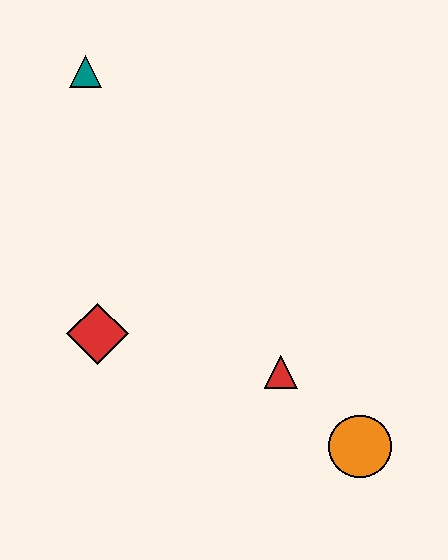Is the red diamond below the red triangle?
No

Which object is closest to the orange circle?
The red triangle is closest to the orange circle.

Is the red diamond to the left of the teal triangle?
No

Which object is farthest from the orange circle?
The teal triangle is farthest from the orange circle.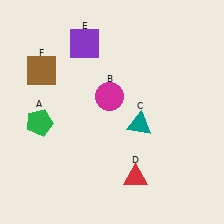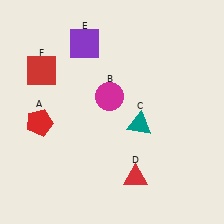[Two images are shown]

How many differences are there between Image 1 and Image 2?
There are 2 differences between the two images.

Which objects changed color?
A changed from green to red. F changed from brown to red.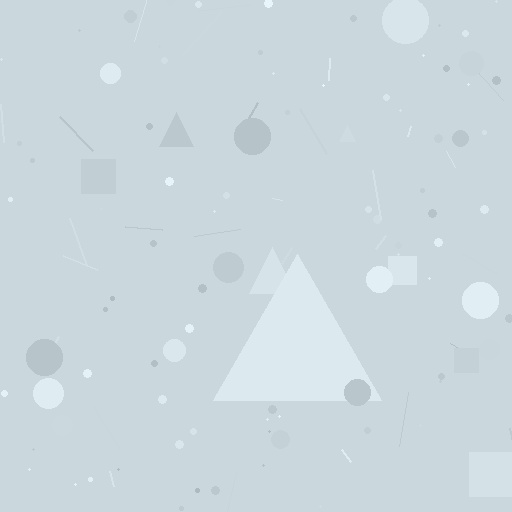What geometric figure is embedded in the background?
A triangle is embedded in the background.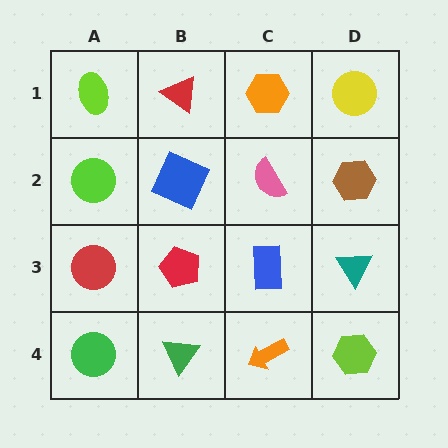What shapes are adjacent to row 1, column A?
A lime circle (row 2, column A), a red triangle (row 1, column B).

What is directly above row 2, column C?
An orange hexagon.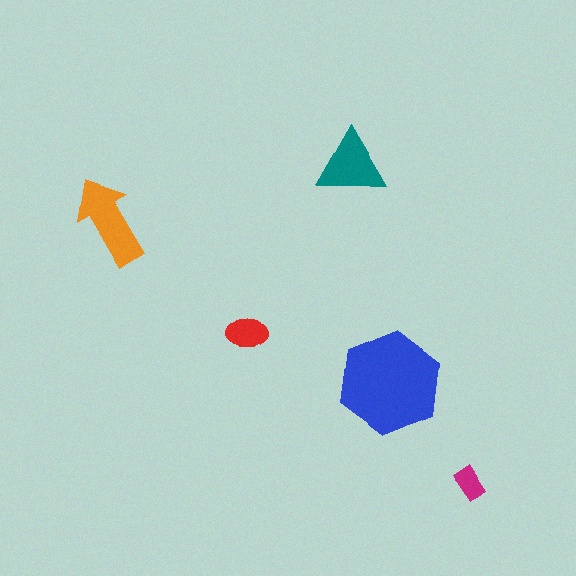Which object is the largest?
The blue hexagon.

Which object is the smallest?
The magenta rectangle.